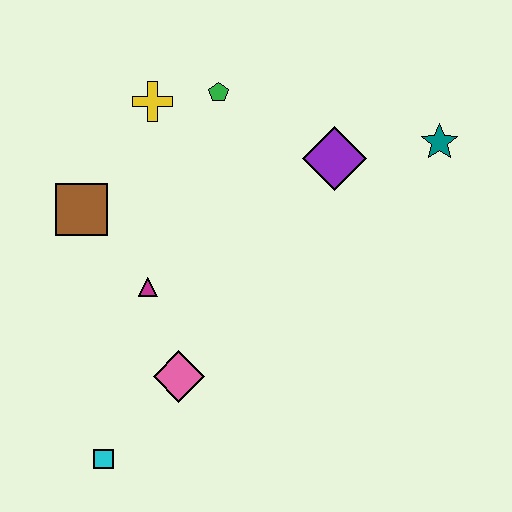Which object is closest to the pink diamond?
The magenta triangle is closest to the pink diamond.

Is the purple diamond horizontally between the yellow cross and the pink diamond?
No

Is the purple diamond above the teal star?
No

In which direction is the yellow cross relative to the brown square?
The yellow cross is above the brown square.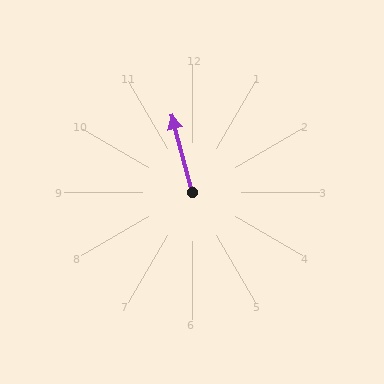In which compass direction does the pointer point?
North.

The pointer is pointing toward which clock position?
Roughly 11 o'clock.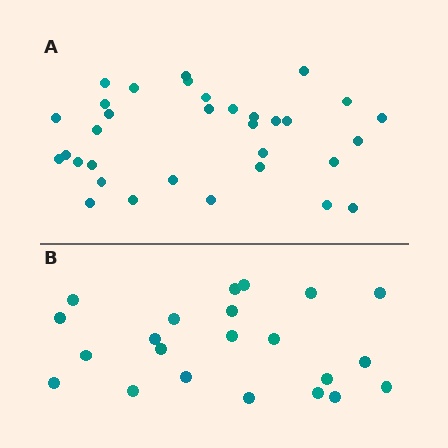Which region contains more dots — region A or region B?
Region A (the top region) has more dots.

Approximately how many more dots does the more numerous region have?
Region A has roughly 12 or so more dots than region B.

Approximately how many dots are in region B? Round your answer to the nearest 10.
About 20 dots. (The exact count is 22, which rounds to 20.)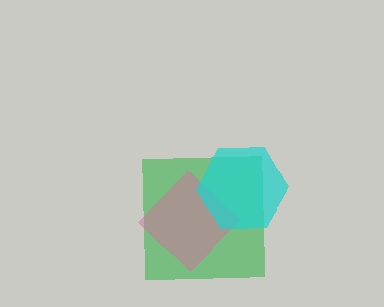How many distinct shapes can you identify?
There are 3 distinct shapes: a green square, a pink diamond, a cyan hexagon.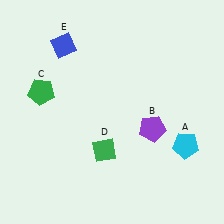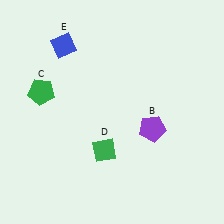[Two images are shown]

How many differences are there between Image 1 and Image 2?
There is 1 difference between the two images.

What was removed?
The cyan pentagon (A) was removed in Image 2.